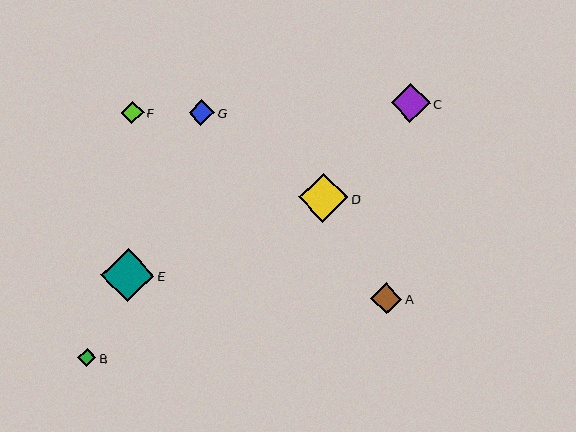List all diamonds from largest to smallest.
From largest to smallest: E, D, C, A, G, F, B.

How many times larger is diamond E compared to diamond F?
Diamond E is approximately 2.3 times the size of diamond F.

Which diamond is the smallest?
Diamond B is the smallest with a size of approximately 19 pixels.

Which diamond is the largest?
Diamond E is the largest with a size of approximately 53 pixels.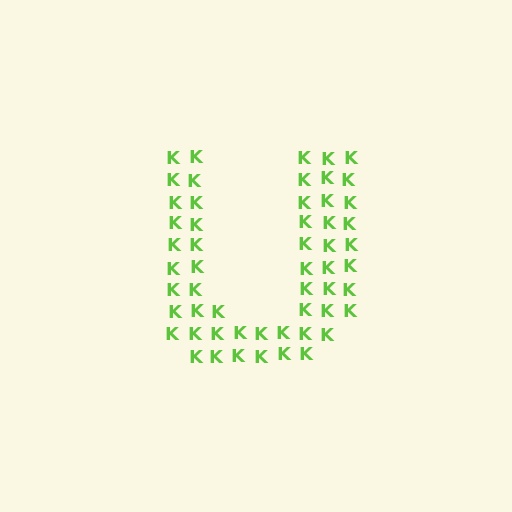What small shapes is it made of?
It is made of small letter K's.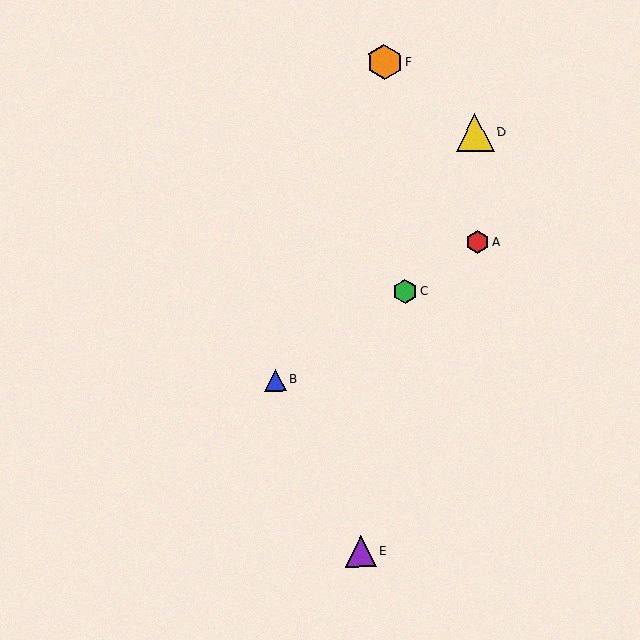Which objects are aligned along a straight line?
Objects A, B, C are aligned along a straight line.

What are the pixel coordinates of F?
Object F is at (384, 62).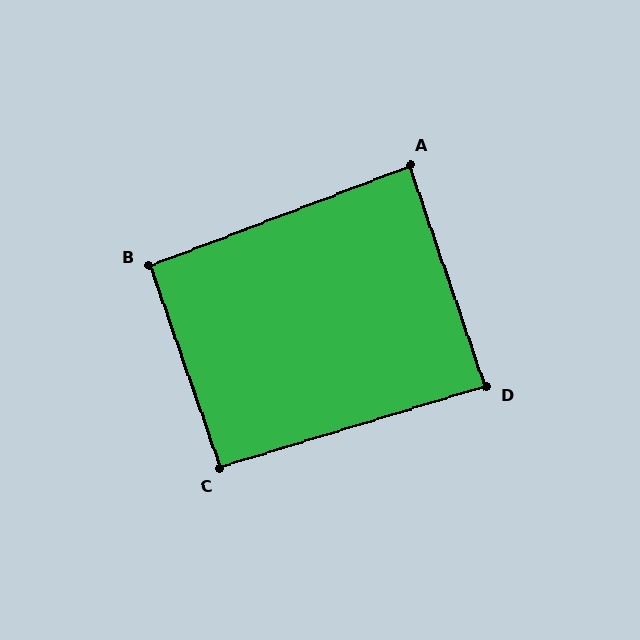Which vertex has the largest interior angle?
C, at approximately 92 degrees.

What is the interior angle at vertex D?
Approximately 88 degrees (approximately right).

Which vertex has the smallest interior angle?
A, at approximately 88 degrees.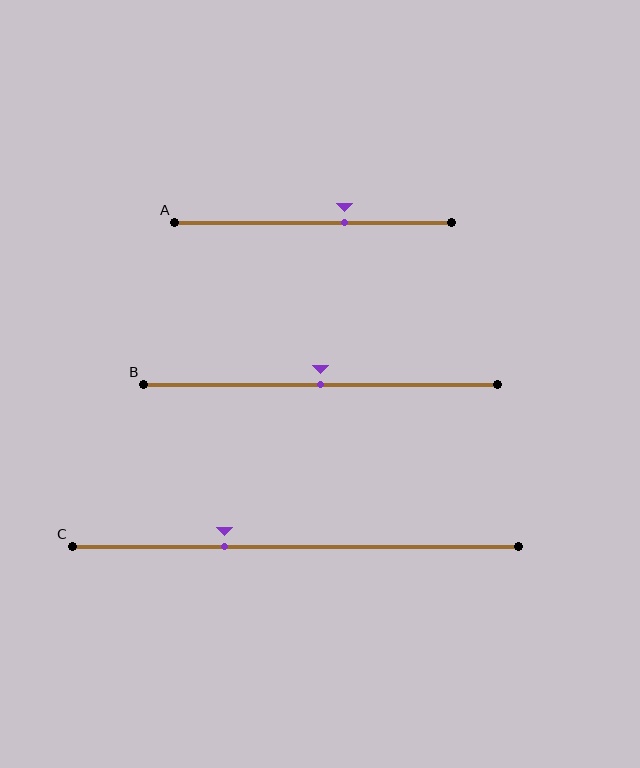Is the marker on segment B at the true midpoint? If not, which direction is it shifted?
Yes, the marker on segment B is at the true midpoint.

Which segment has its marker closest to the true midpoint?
Segment B has its marker closest to the true midpoint.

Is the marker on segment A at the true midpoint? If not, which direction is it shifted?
No, the marker on segment A is shifted to the right by about 11% of the segment length.